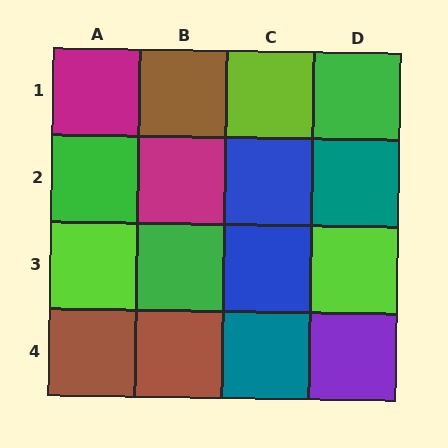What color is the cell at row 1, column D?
Green.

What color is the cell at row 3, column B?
Green.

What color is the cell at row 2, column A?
Green.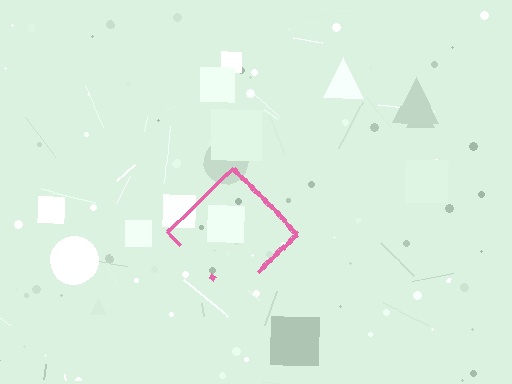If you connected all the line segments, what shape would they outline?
They would outline a diamond.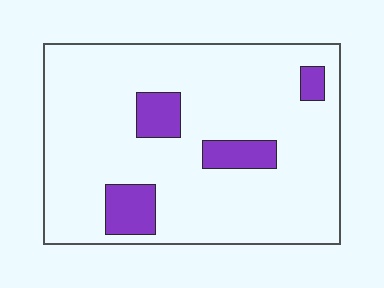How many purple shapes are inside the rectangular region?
4.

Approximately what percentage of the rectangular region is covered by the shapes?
Approximately 15%.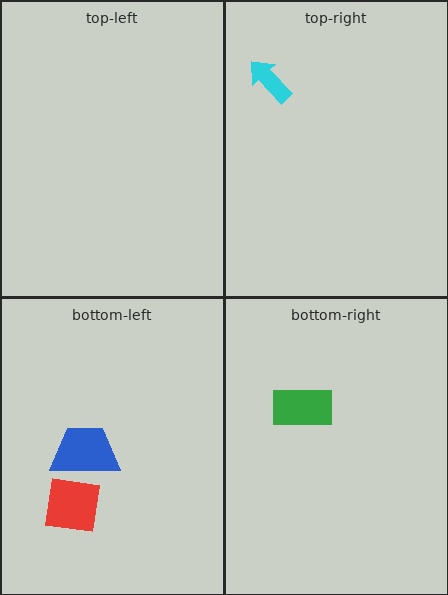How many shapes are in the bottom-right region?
1.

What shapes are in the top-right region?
The cyan arrow.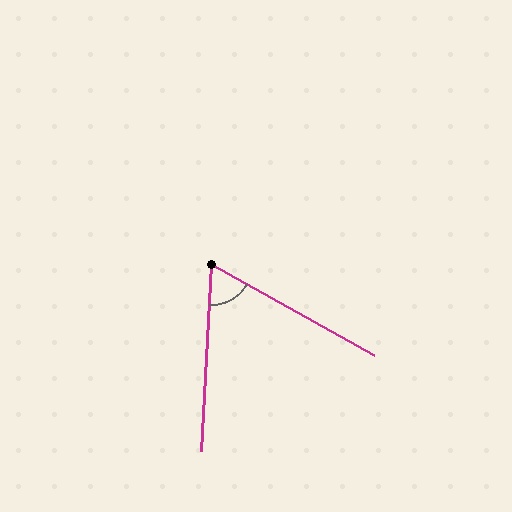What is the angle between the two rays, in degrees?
Approximately 64 degrees.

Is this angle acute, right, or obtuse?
It is acute.